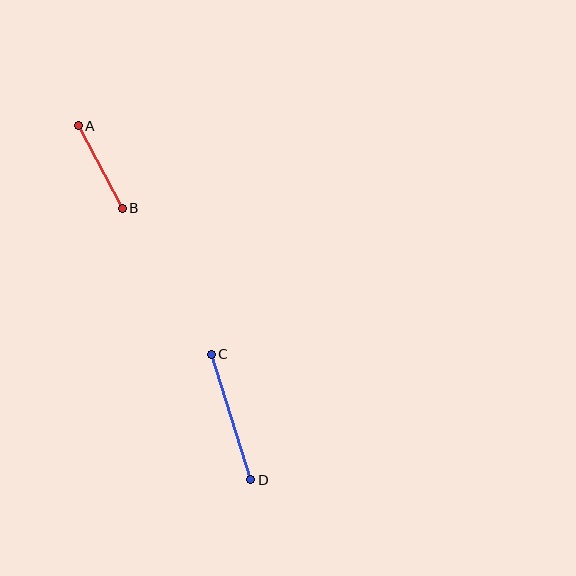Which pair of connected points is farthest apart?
Points C and D are farthest apart.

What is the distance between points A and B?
The distance is approximately 93 pixels.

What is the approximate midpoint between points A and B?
The midpoint is at approximately (100, 167) pixels.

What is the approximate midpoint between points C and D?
The midpoint is at approximately (231, 417) pixels.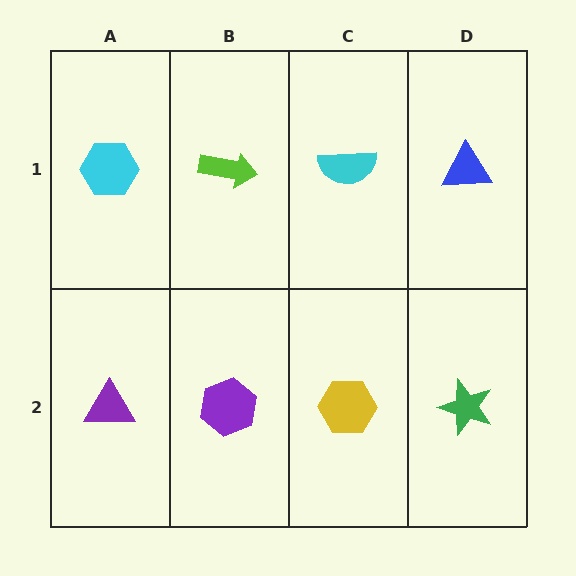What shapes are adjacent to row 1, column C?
A yellow hexagon (row 2, column C), a lime arrow (row 1, column B), a blue triangle (row 1, column D).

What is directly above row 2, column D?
A blue triangle.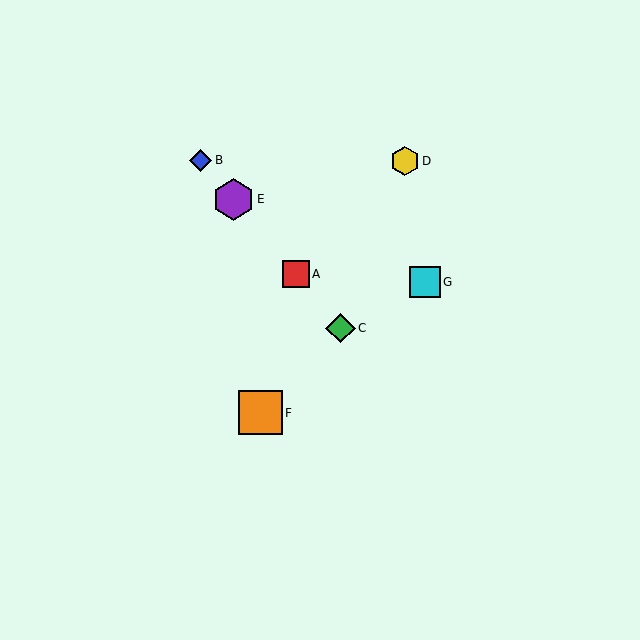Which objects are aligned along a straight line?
Objects A, B, C, E are aligned along a straight line.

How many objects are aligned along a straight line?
4 objects (A, B, C, E) are aligned along a straight line.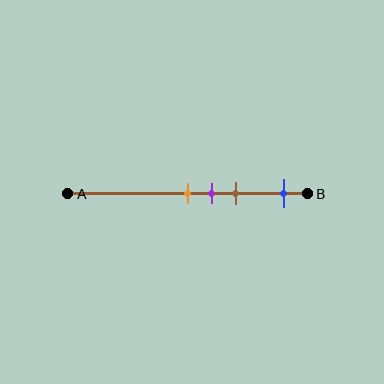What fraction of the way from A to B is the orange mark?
The orange mark is approximately 50% (0.5) of the way from A to B.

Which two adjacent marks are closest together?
The orange and purple marks are the closest adjacent pair.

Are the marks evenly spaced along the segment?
No, the marks are not evenly spaced.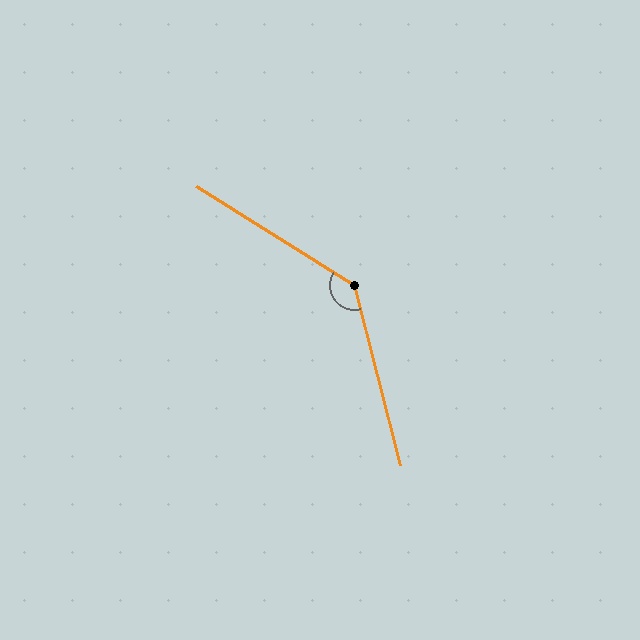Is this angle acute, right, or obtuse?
It is obtuse.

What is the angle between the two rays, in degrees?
Approximately 136 degrees.